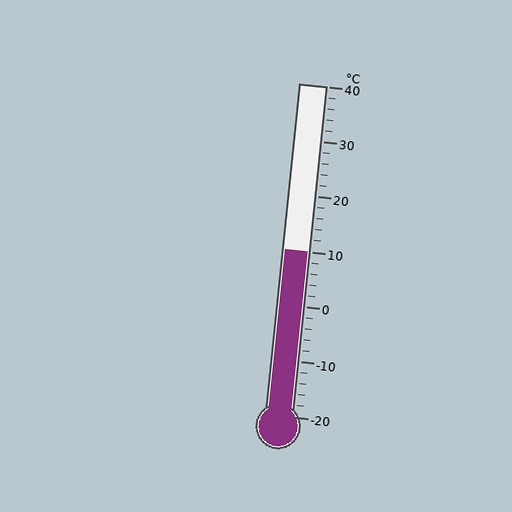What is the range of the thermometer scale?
The thermometer scale ranges from -20°C to 40°C.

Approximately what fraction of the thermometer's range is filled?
The thermometer is filled to approximately 50% of its range.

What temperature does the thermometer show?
The thermometer shows approximately 10°C.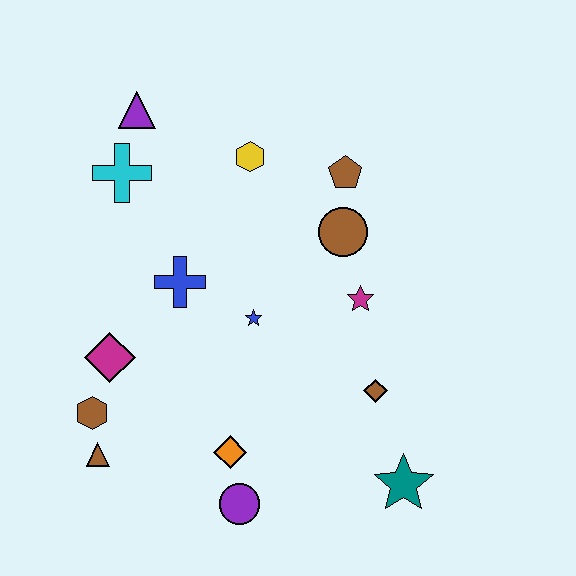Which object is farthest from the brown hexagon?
The brown pentagon is farthest from the brown hexagon.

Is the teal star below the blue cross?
Yes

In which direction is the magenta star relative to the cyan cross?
The magenta star is to the right of the cyan cross.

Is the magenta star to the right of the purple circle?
Yes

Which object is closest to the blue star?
The blue cross is closest to the blue star.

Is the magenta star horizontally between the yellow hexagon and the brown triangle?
No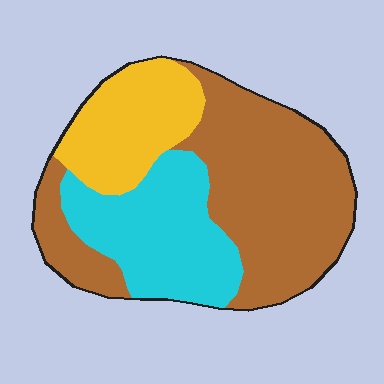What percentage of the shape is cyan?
Cyan covers around 30% of the shape.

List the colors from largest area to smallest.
From largest to smallest: brown, cyan, yellow.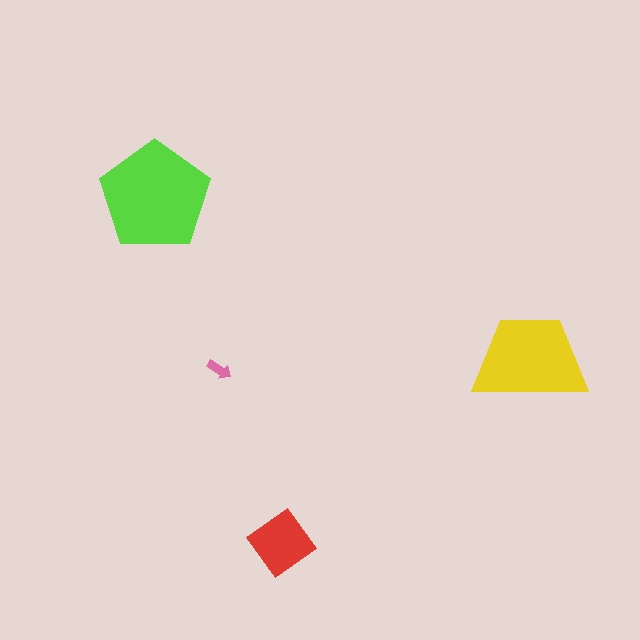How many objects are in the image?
There are 4 objects in the image.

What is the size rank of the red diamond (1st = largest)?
3rd.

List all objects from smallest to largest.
The pink arrow, the red diamond, the yellow trapezoid, the lime pentagon.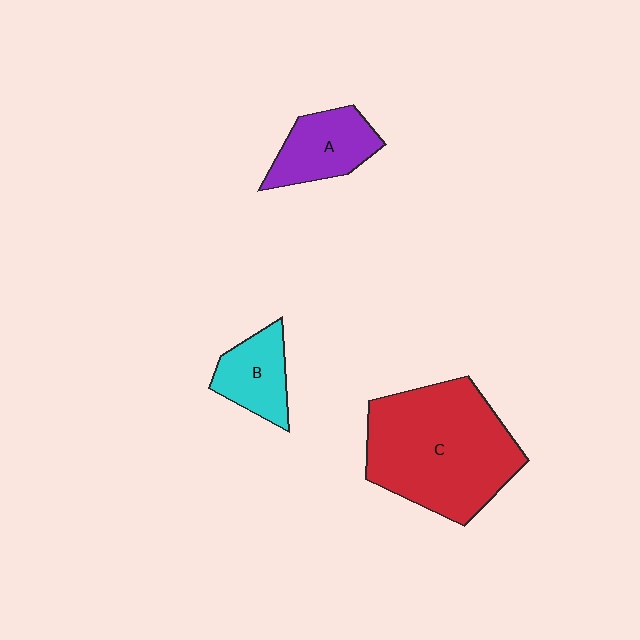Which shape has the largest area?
Shape C (red).